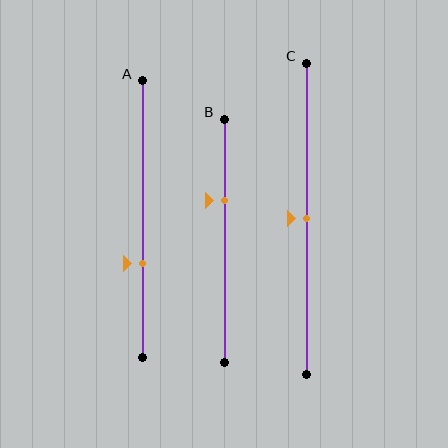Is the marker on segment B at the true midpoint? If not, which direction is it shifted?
No, the marker on segment B is shifted upward by about 17% of the segment length.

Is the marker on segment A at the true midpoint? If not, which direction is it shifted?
No, the marker on segment A is shifted downward by about 16% of the segment length.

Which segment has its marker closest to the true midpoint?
Segment C has its marker closest to the true midpoint.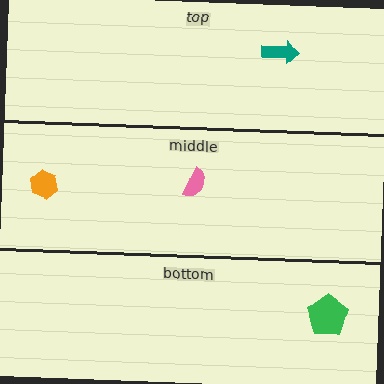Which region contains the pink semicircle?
The middle region.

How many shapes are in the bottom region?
1.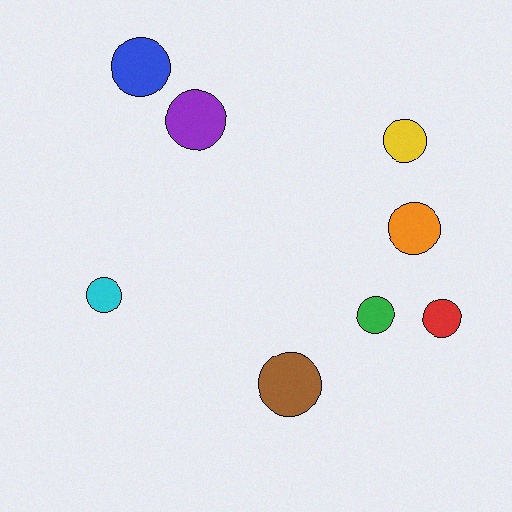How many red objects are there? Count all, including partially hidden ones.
There is 1 red object.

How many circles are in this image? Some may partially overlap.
There are 8 circles.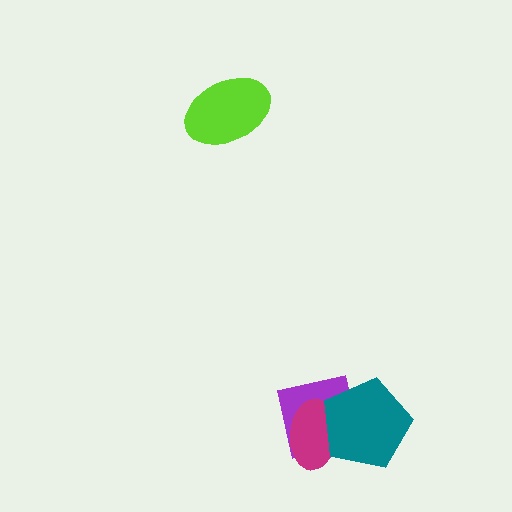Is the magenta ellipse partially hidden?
Yes, it is partially covered by another shape.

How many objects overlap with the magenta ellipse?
2 objects overlap with the magenta ellipse.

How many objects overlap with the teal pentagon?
2 objects overlap with the teal pentagon.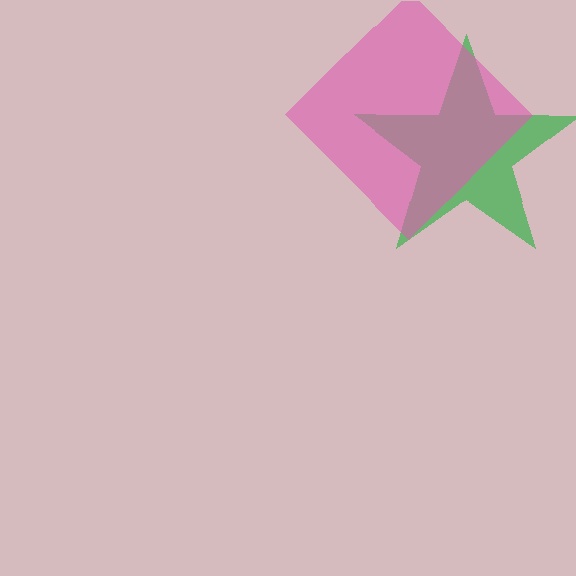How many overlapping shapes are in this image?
There are 2 overlapping shapes in the image.